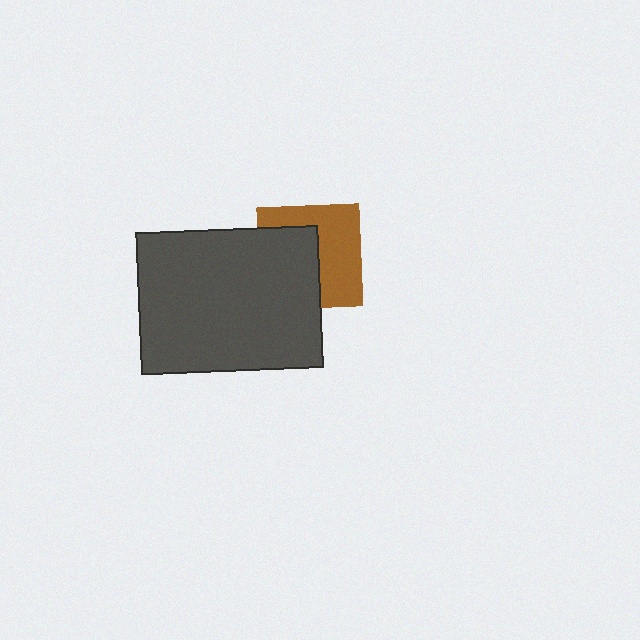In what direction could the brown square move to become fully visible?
The brown square could move right. That would shift it out from behind the dark gray rectangle entirely.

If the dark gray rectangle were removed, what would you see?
You would see the complete brown square.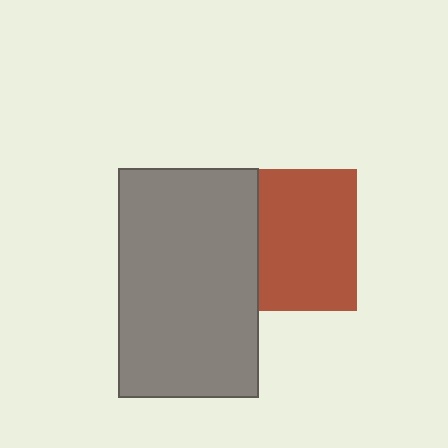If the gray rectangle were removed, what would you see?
You would see the complete brown square.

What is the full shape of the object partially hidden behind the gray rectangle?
The partially hidden object is a brown square.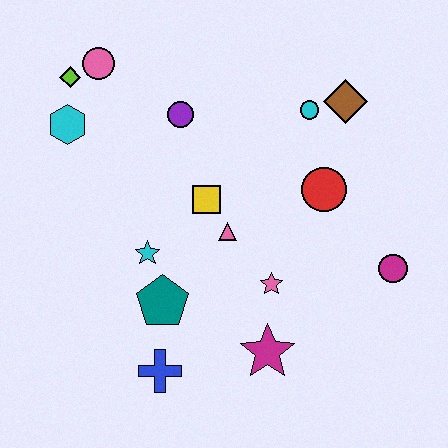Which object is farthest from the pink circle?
The magenta circle is farthest from the pink circle.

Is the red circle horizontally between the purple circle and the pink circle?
No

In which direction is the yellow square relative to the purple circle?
The yellow square is below the purple circle.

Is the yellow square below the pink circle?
Yes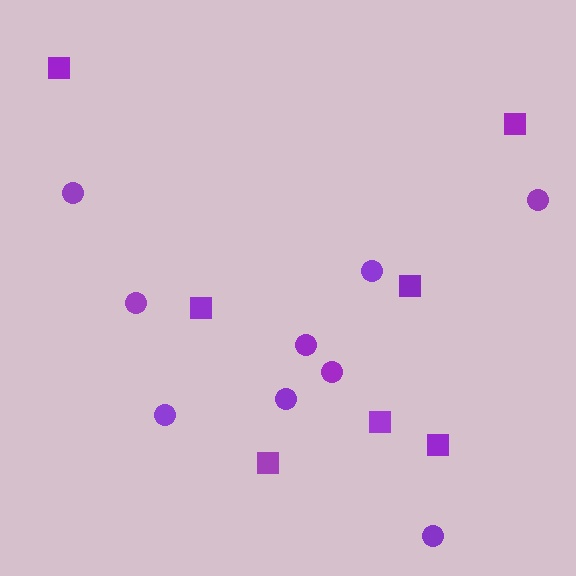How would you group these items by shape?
There are 2 groups: one group of squares (7) and one group of circles (9).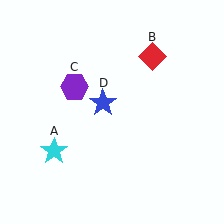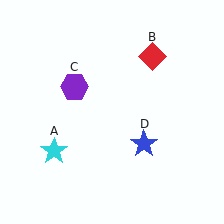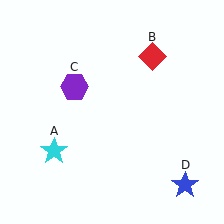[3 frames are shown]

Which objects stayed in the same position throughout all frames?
Cyan star (object A) and red diamond (object B) and purple hexagon (object C) remained stationary.